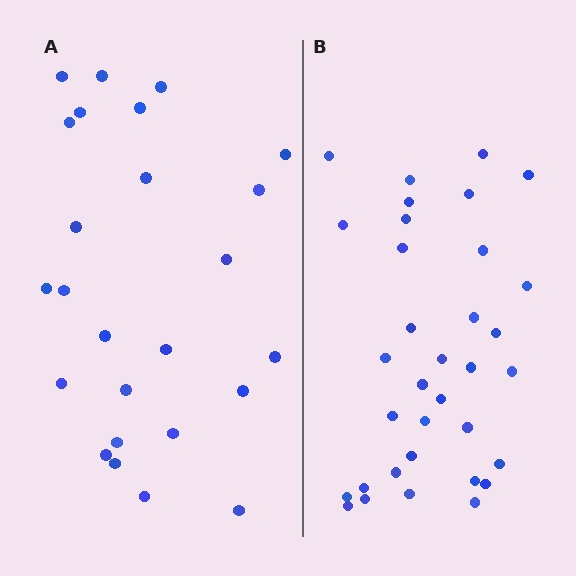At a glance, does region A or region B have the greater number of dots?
Region B (the right region) has more dots.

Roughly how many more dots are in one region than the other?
Region B has roughly 8 or so more dots than region A.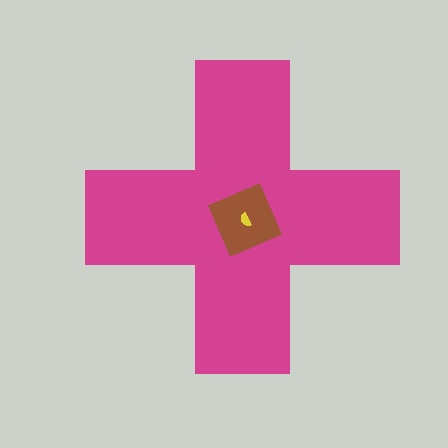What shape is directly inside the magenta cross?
The brown square.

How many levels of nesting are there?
3.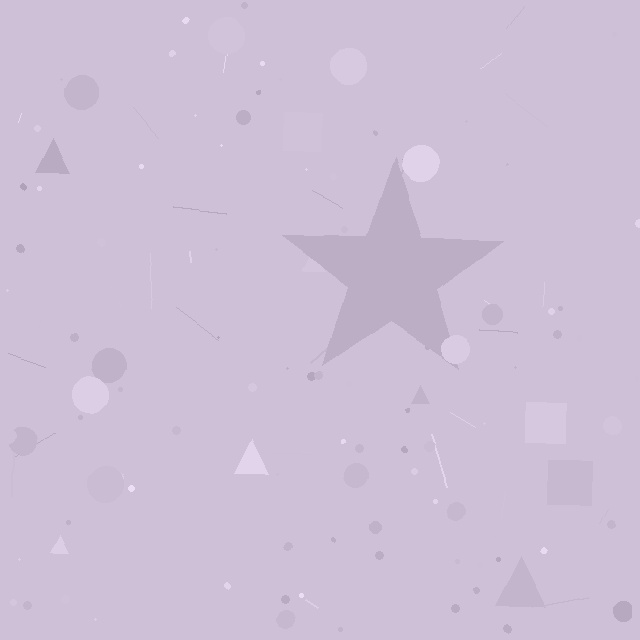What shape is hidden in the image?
A star is hidden in the image.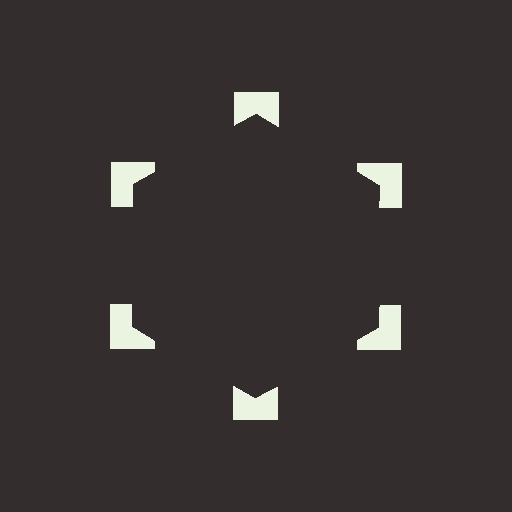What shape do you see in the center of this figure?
An illusory hexagon — its edges are inferred from the aligned wedge cuts in the notched squares, not physically drawn.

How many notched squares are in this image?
There are 6 — one at each vertex of the illusory hexagon.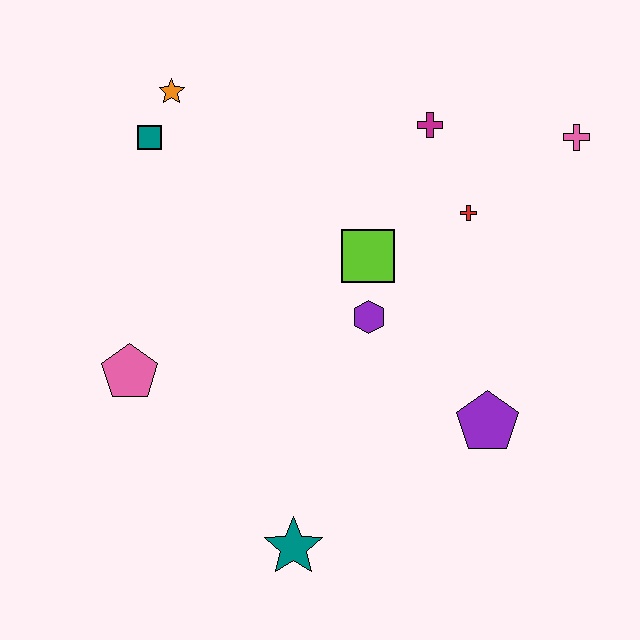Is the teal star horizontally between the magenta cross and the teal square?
Yes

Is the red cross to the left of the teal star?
No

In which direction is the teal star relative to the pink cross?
The teal star is below the pink cross.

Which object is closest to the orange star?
The teal square is closest to the orange star.